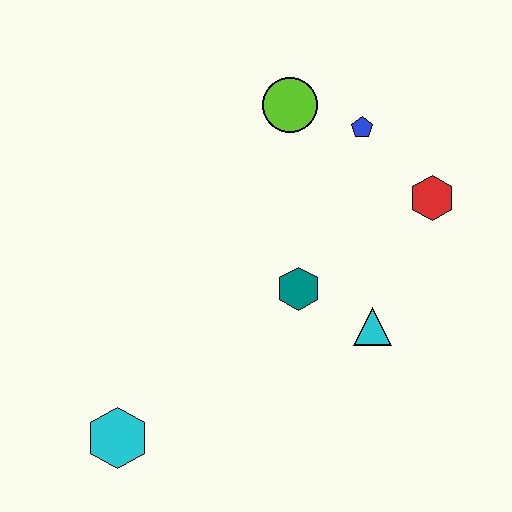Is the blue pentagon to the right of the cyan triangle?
No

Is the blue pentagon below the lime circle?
Yes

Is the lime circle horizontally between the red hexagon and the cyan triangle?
No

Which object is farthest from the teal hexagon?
The cyan hexagon is farthest from the teal hexagon.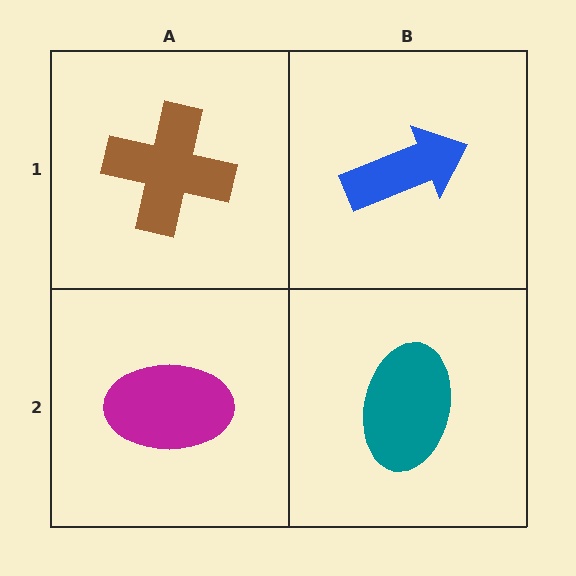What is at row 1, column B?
A blue arrow.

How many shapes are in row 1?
2 shapes.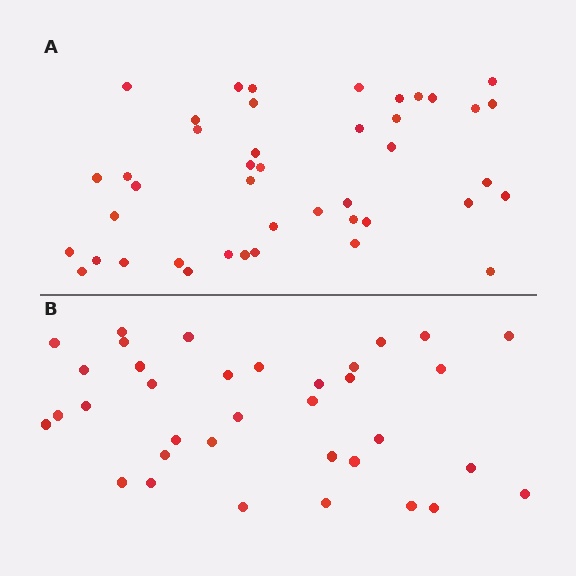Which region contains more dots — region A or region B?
Region A (the top region) has more dots.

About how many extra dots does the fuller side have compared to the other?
Region A has roughly 8 or so more dots than region B.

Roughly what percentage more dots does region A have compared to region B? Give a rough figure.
About 25% more.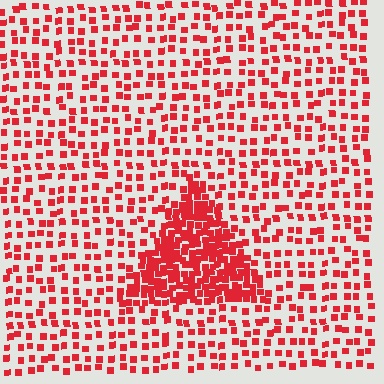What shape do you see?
I see a triangle.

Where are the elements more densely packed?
The elements are more densely packed inside the triangle boundary.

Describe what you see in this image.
The image contains small red elements arranged at two different densities. A triangle-shaped region is visible where the elements are more densely packed than the surrounding area.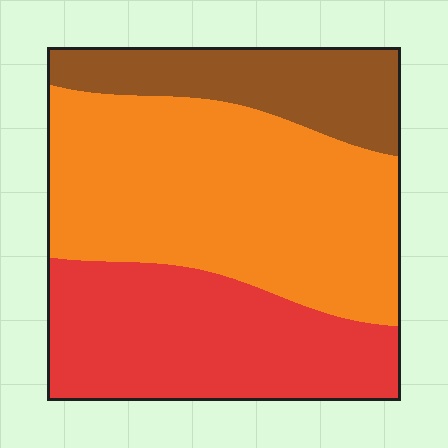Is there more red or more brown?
Red.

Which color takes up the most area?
Orange, at roughly 50%.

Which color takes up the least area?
Brown, at roughly 20%.